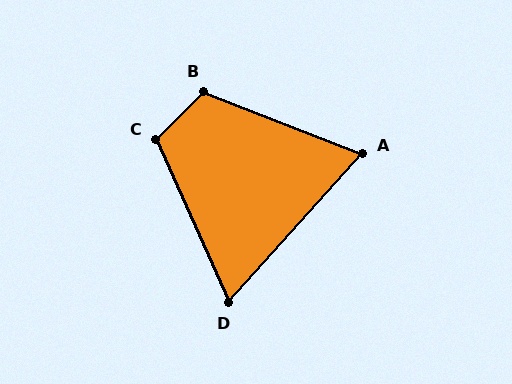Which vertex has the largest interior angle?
B, at approximately 114 degrees.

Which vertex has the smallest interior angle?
D, at approximately 66 degrees.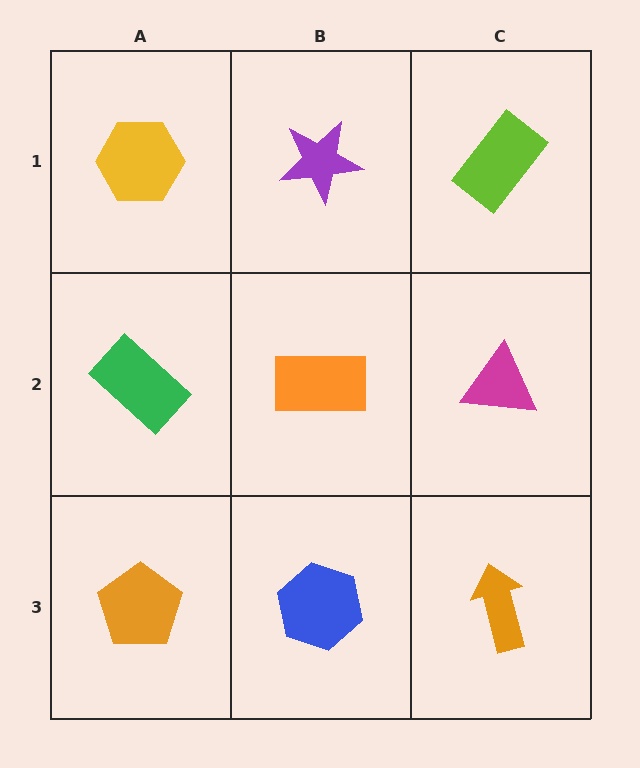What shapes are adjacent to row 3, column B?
An orange rectangle (row 2, column B), an orange pentagon (row 3, column A), an orange arrow (row 3, column C).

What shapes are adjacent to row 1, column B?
An orange rectangle (row 2, column B), a yellow hexagon (row 1, column A), a lime rectangle (row 1, column C).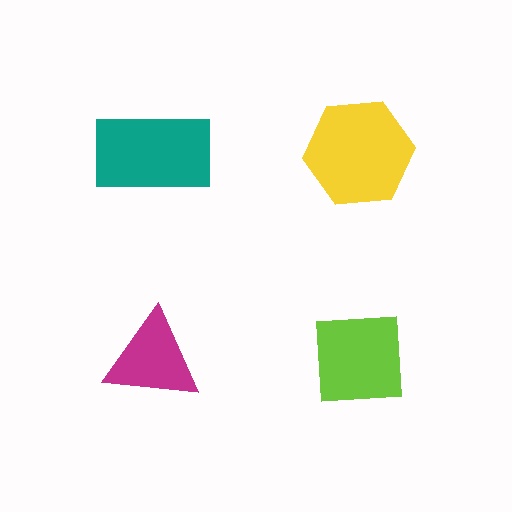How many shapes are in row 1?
2 shapes.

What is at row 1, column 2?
A yellow hexagon.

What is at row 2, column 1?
A magenta triangle.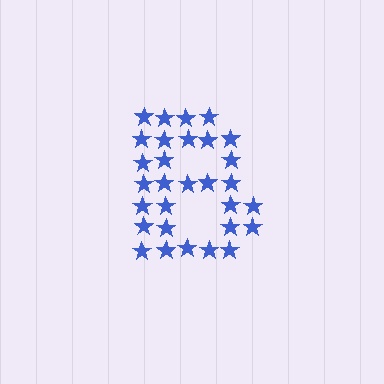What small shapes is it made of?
It is made of small stars.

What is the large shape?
The large shape is the letter B.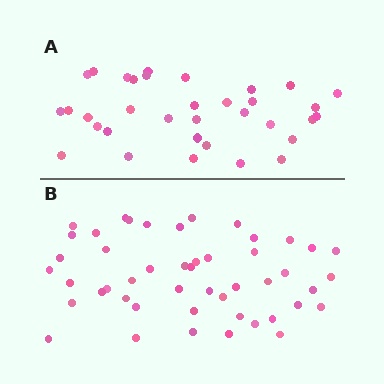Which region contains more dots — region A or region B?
Region B (the bottom region) has more dots.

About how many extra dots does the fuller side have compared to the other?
Region B has approximately 15 more dots than region A.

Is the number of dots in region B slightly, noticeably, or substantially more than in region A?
Region B has noticeably more, but not dramatically so. The ratio is roughly 1.4 to 1.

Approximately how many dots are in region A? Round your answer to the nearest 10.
About 30 dots. (The exact count is 34, which rounds to 30.)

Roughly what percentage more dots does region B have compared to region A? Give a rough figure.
About 40% more.